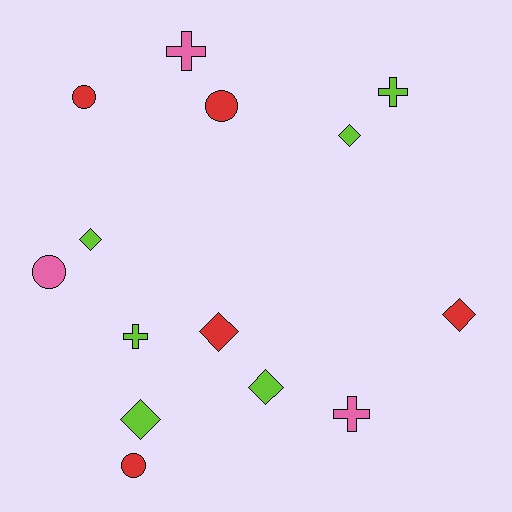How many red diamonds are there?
There are 2 red diamonds.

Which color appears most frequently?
Lime, with 6 objects.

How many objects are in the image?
There are 14 objects.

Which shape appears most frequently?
Diamond, with 6 objects.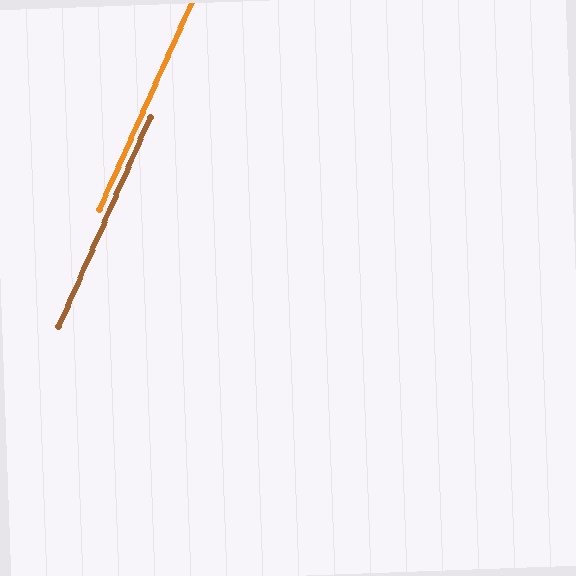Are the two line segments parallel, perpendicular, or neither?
Parallel — their directions differ by only 0.5°.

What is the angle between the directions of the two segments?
Approximately 0 degrees.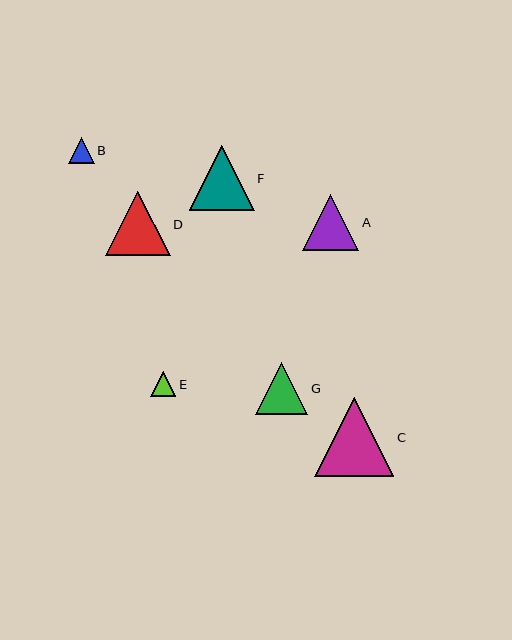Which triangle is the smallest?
Triangle E is the smallest with a size of approximately 26 pixels.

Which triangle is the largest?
Triangle C is the largest with a size of approximately 80 pixels.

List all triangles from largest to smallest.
From largest to smallest: C, F, D, A, G, B, E.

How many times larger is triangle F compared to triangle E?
Triangle F is approximately 2.5 times the size of triangle E.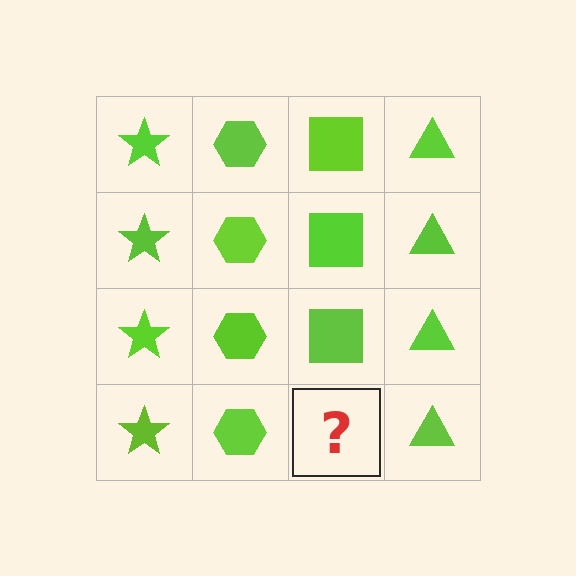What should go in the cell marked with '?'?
The missing cell should contain a lime square.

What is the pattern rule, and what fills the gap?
The rule is that each column has a consistent shape. The gap should be filled with a lime square.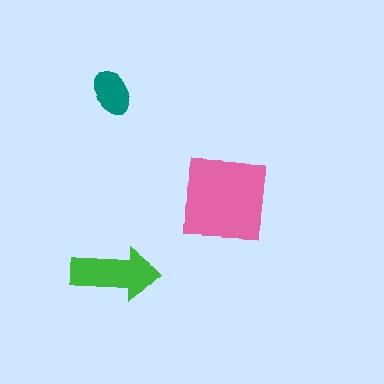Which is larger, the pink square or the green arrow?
The pink square.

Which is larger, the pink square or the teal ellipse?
The pink square.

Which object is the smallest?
The teal ellipse.